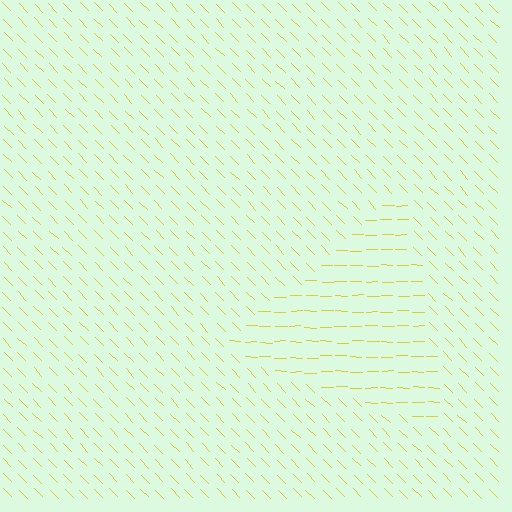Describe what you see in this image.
The image is filled with small yellow line segments. A triangle region in the image has lines oriented differently from the surrounding lines, creating a visible texture boundary.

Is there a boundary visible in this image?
Yes, there is a texture boundary formed by a change in line orientation.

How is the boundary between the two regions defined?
The boundary is defined purely by a change in line orientation (approximately 45 degrees difference). All lines are the same color and thickness.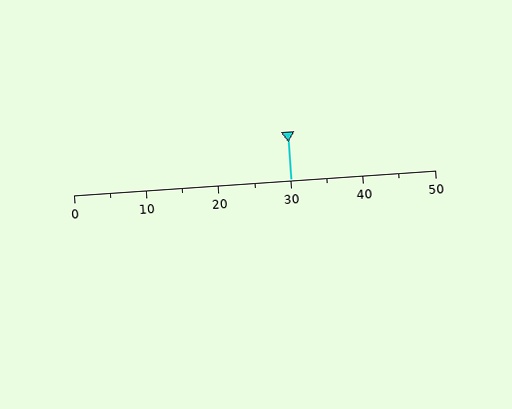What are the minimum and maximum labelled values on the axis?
The axis runs from 0 to 50.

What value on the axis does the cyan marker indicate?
The marker indicates approximately 30.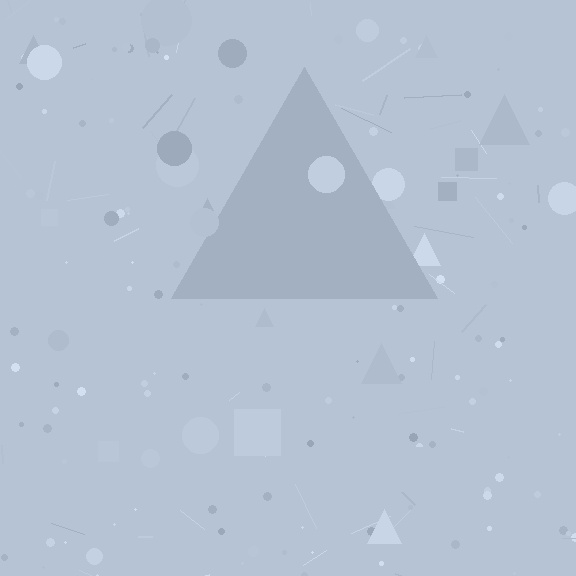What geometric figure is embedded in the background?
A triangle is embedded in the background.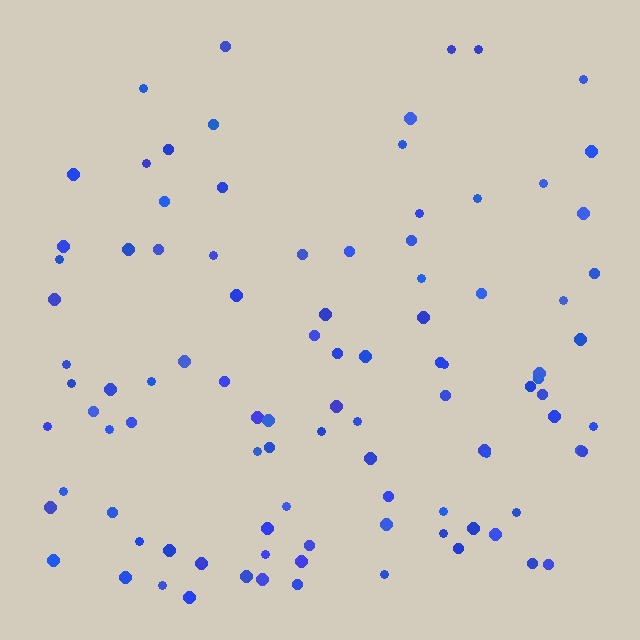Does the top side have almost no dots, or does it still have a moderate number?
Still a moderate number, just noticeably fewer than the bottom.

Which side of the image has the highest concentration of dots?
The bottom.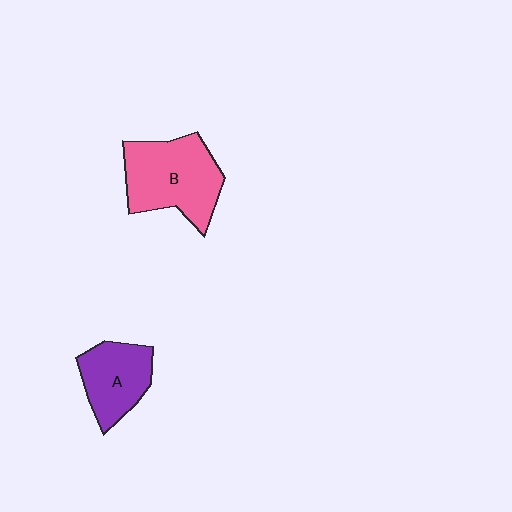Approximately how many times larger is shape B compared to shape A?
Approximately 1.5 times.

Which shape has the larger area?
Shape B (pink).